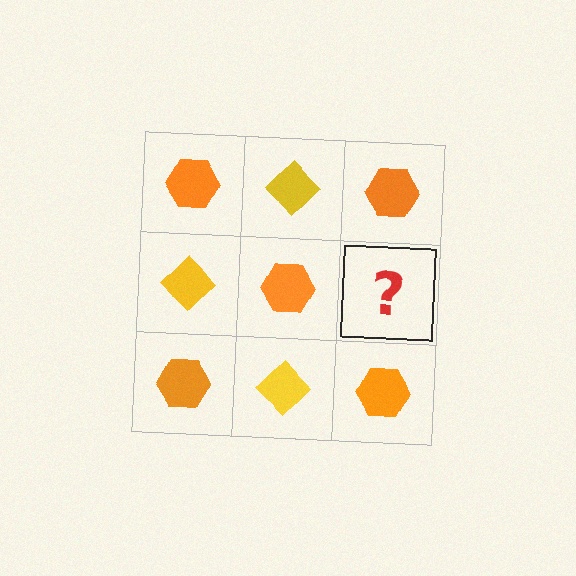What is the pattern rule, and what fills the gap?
The rule is that it alternates orange hexagon and yellow diamond in a checkerboard pattern. The gap should be filled with a yellow diamond.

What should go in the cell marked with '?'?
The missing cell should contain a yellow diamond.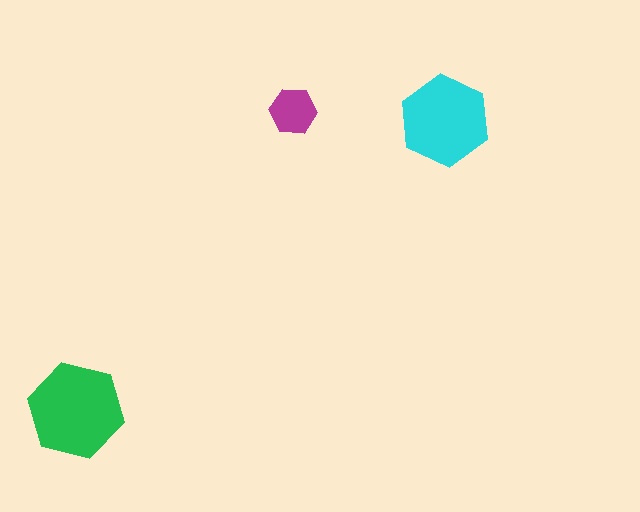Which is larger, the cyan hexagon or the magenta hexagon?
The cyan one.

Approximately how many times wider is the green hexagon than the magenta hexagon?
About 2 times wider.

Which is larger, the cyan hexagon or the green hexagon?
The green one.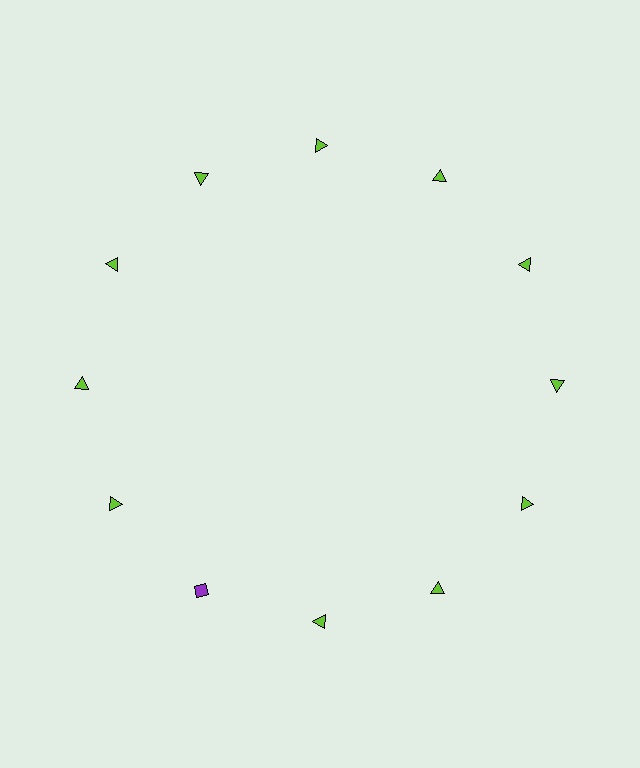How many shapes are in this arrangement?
There are 12 shapes arranged in a ring pattern.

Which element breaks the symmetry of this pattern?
The purple diamond at roughly the 7 o'clock position breaks the symmetry. All other shapes are lime triangles.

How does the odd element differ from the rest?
It differs in both color (purple instead of lime) and shape (diamond instead of triangle).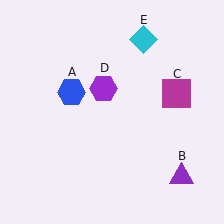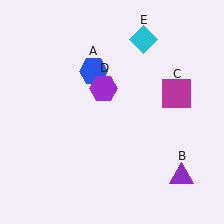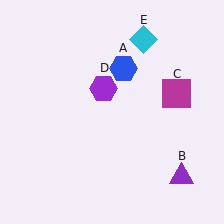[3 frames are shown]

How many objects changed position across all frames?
1 object changed position: blue hexagon (object A).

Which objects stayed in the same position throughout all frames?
Purple triangle (object B) and magenta square (object C) and purple hexagon (object D) and cyan diamond (object E) remained stationary.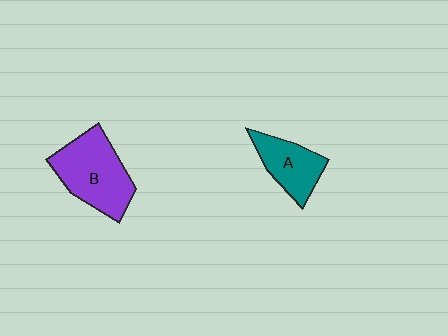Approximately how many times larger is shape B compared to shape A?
Approximately 1.5 times.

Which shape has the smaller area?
Shape A (teal).